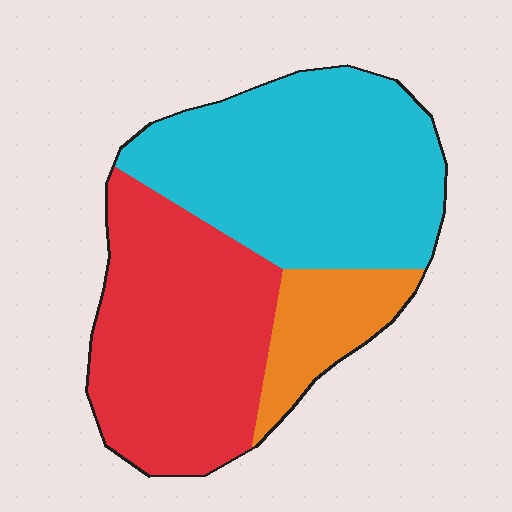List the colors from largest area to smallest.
From largest to smallest: cyan, red, orange.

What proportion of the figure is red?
Red covers 41% of the figure.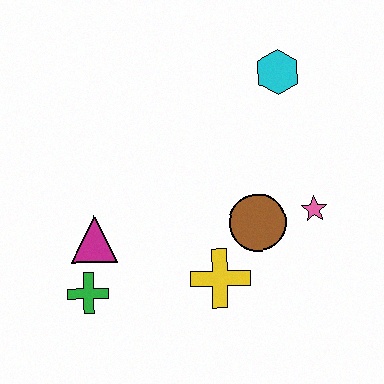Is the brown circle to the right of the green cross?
Yes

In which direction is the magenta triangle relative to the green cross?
The magenta triangle is above the green cross.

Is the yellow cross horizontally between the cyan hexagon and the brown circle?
No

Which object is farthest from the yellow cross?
The cyan hexagon is farthest from the yellow cross.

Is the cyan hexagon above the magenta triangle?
Yes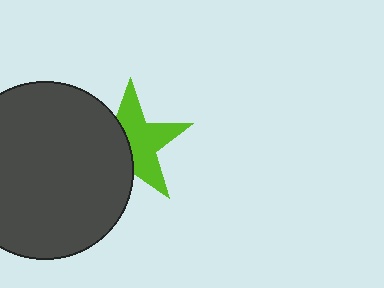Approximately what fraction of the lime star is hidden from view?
Roughly 43% of the lime star is hidden behind the dark gray circle.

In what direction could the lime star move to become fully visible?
The lime star could move right. That would shift it out from behind the dark gray circle entirely.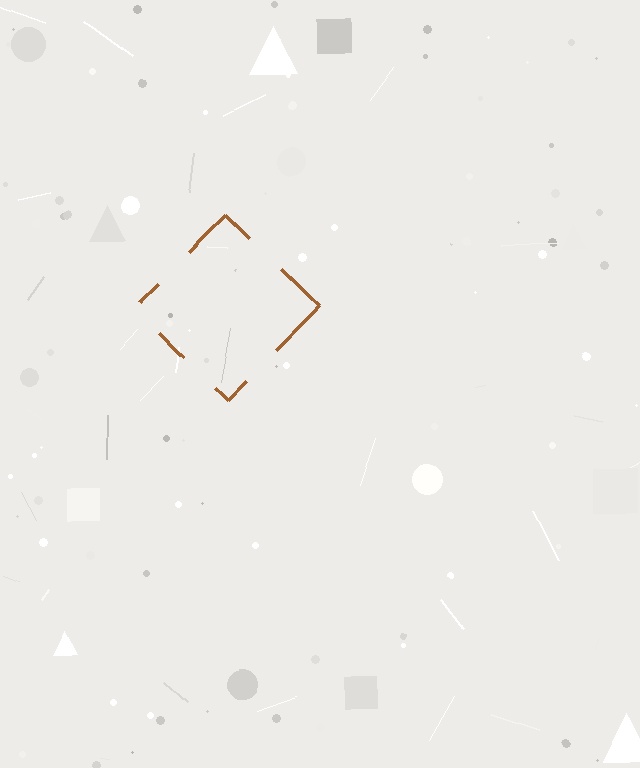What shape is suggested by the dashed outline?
The dashed outline suggests a diamond.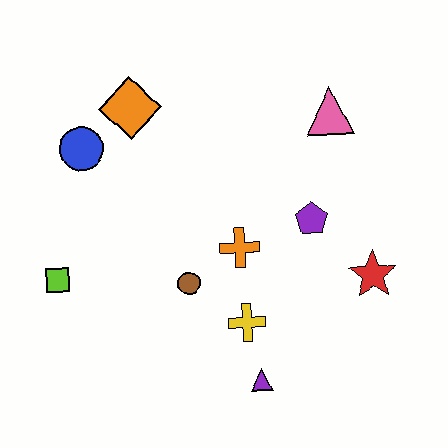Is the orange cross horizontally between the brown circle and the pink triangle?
Yes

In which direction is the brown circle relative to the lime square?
The brown circle is to the right of the lime square.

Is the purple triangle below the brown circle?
Yes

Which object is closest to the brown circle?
The orange cross is closest to the brown circle.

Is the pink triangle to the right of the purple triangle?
Yes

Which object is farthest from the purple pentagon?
The lime square is farthest from the purple pentagon.